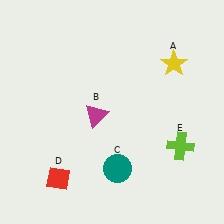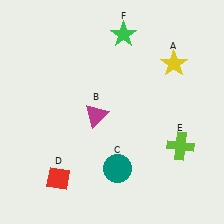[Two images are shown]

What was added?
A green star (F) was added in Image 2.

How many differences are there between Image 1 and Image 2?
There is 1 difference between the two images.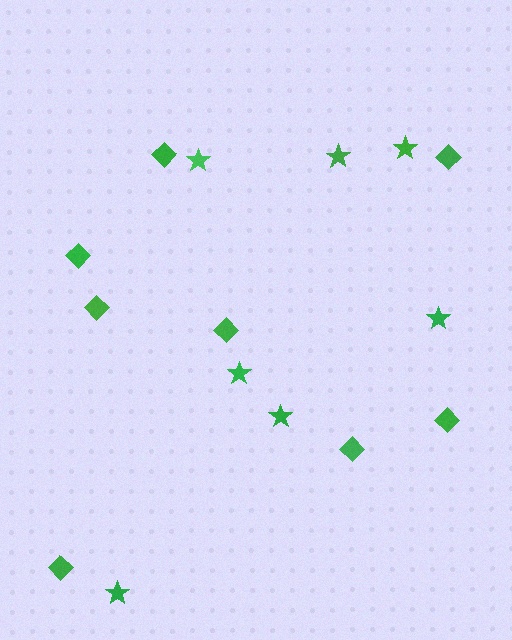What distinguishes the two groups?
There are 2 groups: one group of diamonds (8) and one group of stars (7).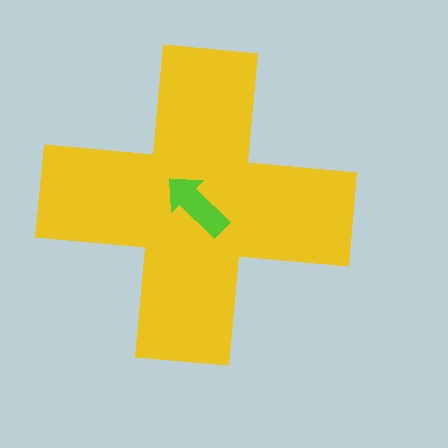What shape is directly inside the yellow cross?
The lime arrow.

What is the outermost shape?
The yellow cross.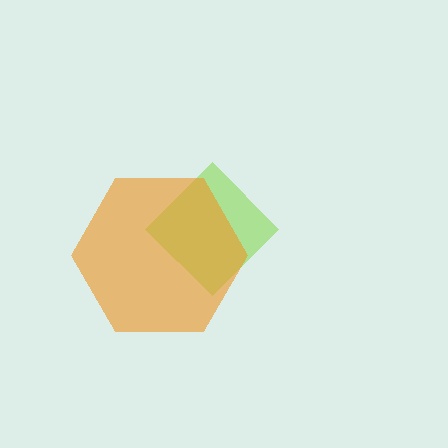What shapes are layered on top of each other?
The layered shapes are: a lime diamond, an orange hexagon.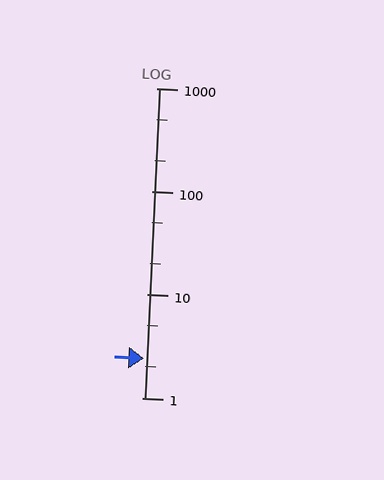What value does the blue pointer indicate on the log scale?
The pointer indicates approximately 2.4.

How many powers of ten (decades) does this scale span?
The scale spans 3 decades, from 1 to 1000.